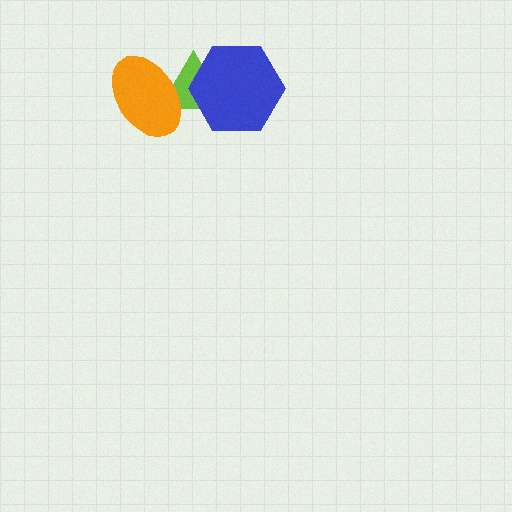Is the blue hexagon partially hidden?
No, no other shape covers it.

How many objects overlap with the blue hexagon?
1 object overlaps with the blue hexagon.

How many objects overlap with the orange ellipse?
1 object overlaps with the orange ellipse.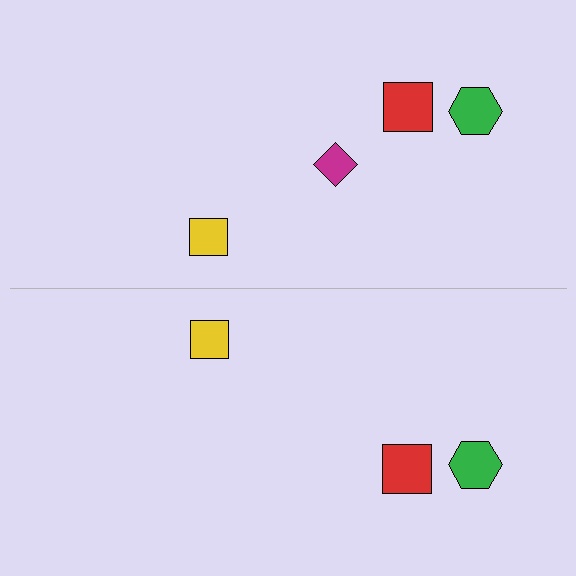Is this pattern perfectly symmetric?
No, the pattern is not perfectly symmetric. A magenta diamond is missing from the bottom side.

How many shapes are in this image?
There are 7 shapes in this image.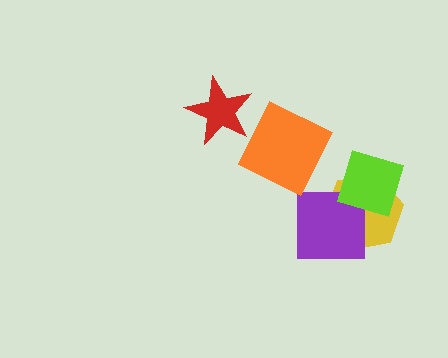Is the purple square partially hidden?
Yes, it is partially covered by another shape.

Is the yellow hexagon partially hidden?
Yes, it is partially covered by another shape.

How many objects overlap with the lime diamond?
2 objects overlap with the lime diamond.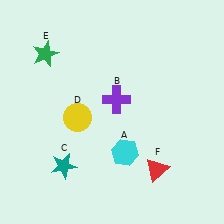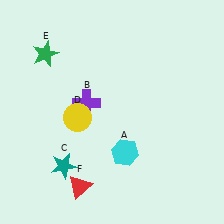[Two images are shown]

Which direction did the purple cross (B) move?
The purple cross (B) moved left.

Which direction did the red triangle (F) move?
The red triangle (F) moved left.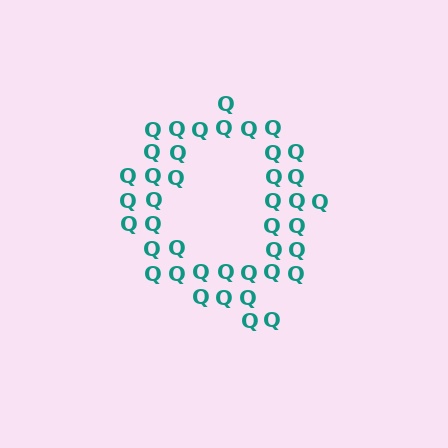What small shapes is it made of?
It is made of small letter Q's.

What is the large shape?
The large shape is the letter Q.